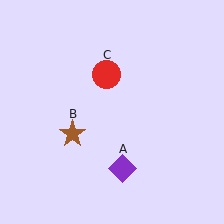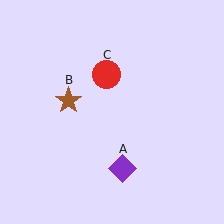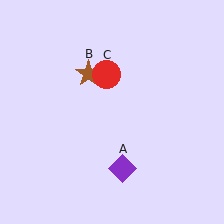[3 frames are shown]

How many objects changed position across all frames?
1 object changed position: brown star (object B).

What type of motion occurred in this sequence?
The brown star (object B) rotated clockwise around the center of the scene.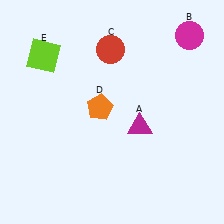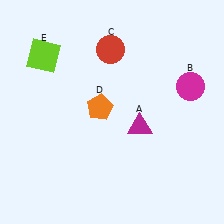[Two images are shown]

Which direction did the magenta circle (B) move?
The magenta circle (B) moved down.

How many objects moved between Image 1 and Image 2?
1 object moved between the two images.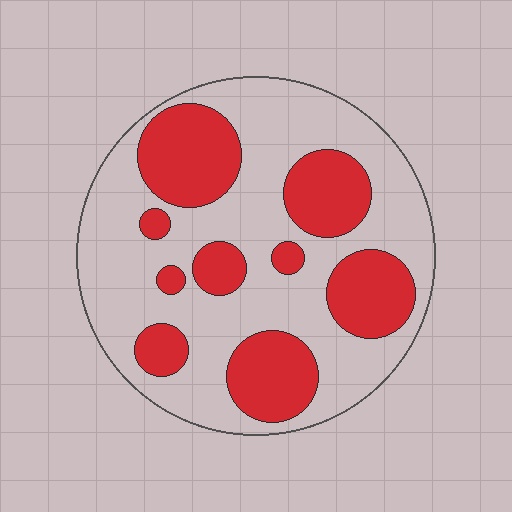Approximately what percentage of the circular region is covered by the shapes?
Approximately 35%.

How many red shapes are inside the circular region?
9.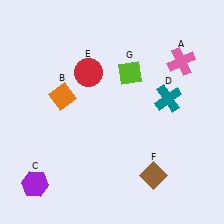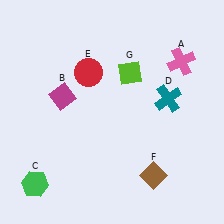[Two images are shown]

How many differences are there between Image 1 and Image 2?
There are 2 differences between the two images.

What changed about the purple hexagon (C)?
In Image 1, C is purple. In Image 2, it changed to green.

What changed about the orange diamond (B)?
In Image 1, B is orange. In Image 2, it changed to magenta.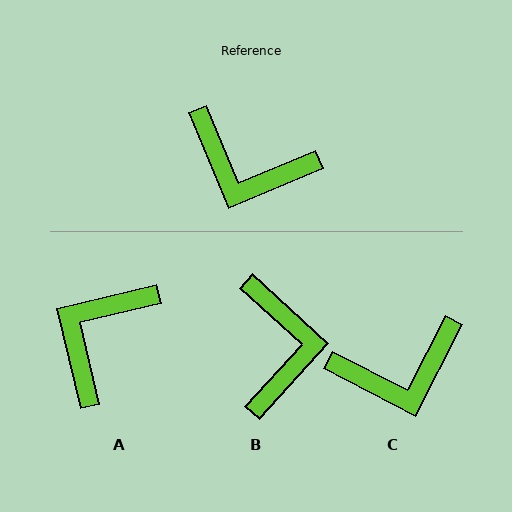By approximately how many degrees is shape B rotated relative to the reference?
Approximately 115 degrees counter-clockwise.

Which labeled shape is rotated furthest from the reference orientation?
B, about 115 degrees away.